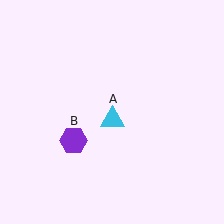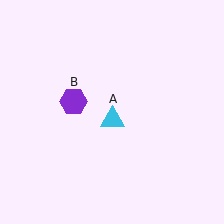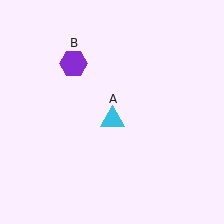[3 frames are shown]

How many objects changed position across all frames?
1 object changed position: purple hexagon (object B).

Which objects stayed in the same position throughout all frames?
Cyan triangle (object A) remained stationary.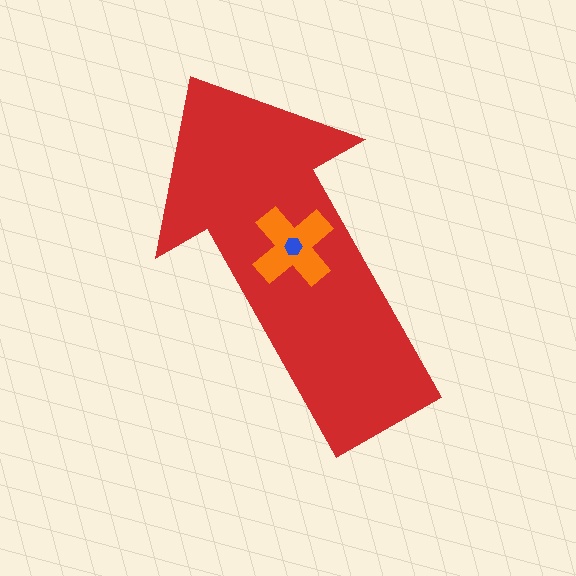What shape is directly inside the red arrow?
The orange cross.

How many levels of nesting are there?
3.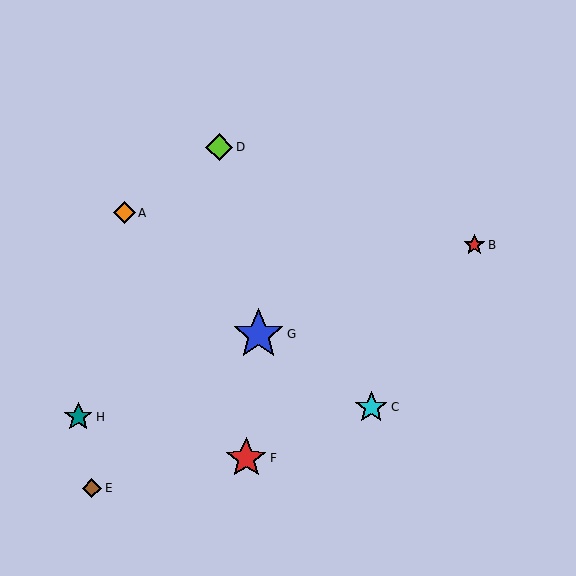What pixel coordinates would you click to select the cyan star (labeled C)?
Click at (371, 407) to select the cyan star C.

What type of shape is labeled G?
Shape G is a blue star.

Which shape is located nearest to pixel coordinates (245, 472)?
The red star (labeled F) at (246, 458) is nearest to that location.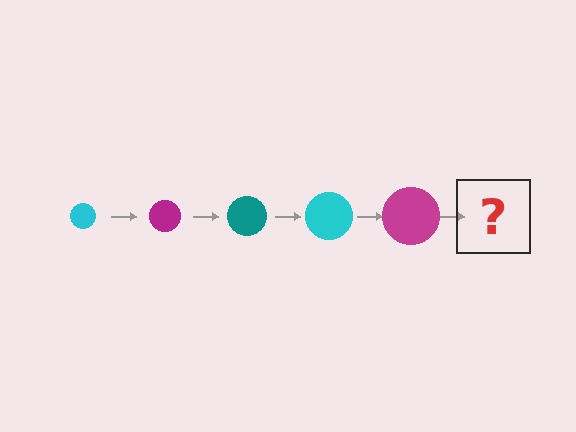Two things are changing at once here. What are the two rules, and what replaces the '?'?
The two rules are that the circle grows larger each step and the color cycles through cyan, magenta, and teal. The '?' should be a teal circle, larger than the previous one.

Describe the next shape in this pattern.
It should be a teal circle, larger than the previous one.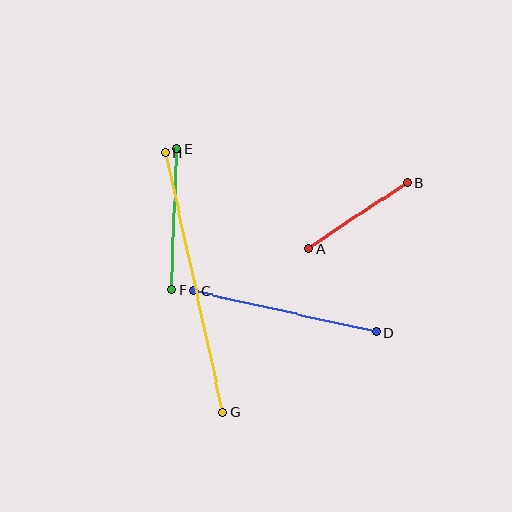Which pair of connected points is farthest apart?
Points G and H are farthest apart.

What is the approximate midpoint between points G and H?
The midpoint is at approximately (194, 282) pixels.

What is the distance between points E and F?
The distance is approximately 141 pixels.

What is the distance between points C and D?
The distance is approximately 188 pixels.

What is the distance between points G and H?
The distance is approximately 265 pixels.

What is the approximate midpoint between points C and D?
The midpoint is at approximately (285, 312) pixels.